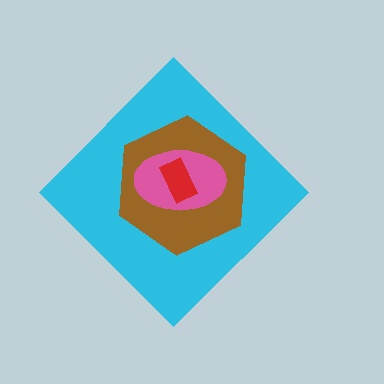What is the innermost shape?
The red rectangle.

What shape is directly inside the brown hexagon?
The pink ellipse.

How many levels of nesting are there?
4.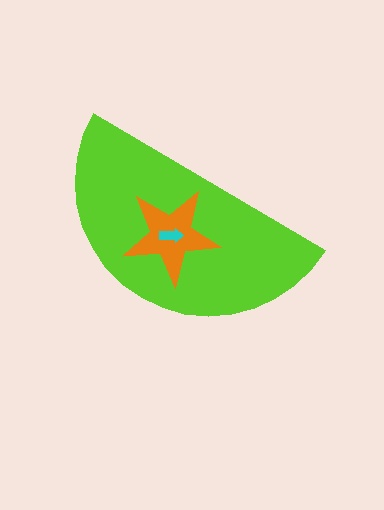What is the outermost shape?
The lime semicircle.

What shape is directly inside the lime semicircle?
The orange star.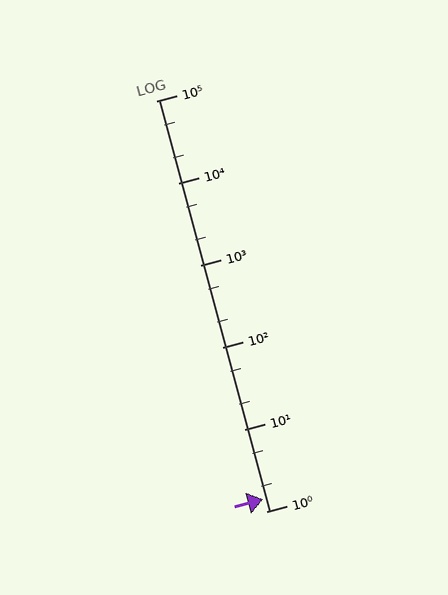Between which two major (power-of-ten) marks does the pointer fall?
The pointer is between 1 and 10.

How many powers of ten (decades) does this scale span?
The scale spans 5 decades, from 1 to 100000.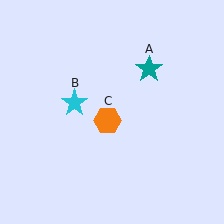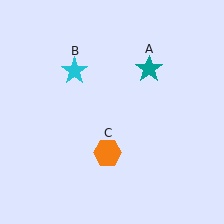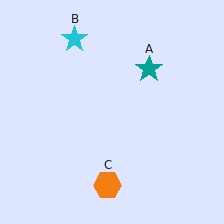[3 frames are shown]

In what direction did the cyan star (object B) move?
The cyan star (object B) moved up.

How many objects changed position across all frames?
2 objects changed position: cyan star (object B), orange hexagon (object C).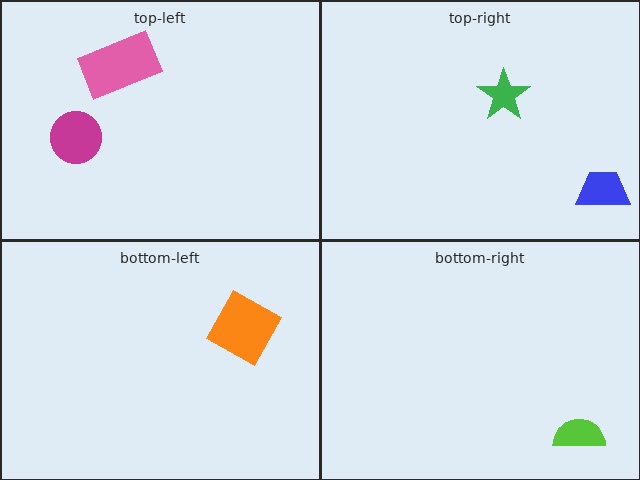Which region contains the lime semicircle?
The bottom-right region.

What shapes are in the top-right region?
The green star, the blue trapezoid.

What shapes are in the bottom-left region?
The orange square.